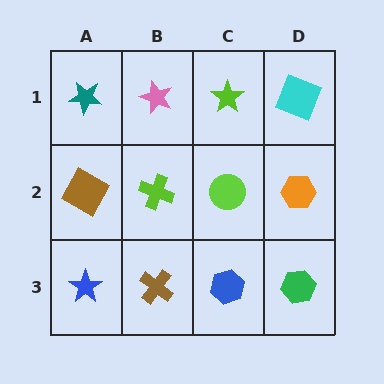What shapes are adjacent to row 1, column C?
A lime circle (row 2, column C), a pink star (row 1, column B), a cyan square (row 1, column D).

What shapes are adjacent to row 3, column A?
A brown square (row 2, column A), a brown cross (row 3, column B).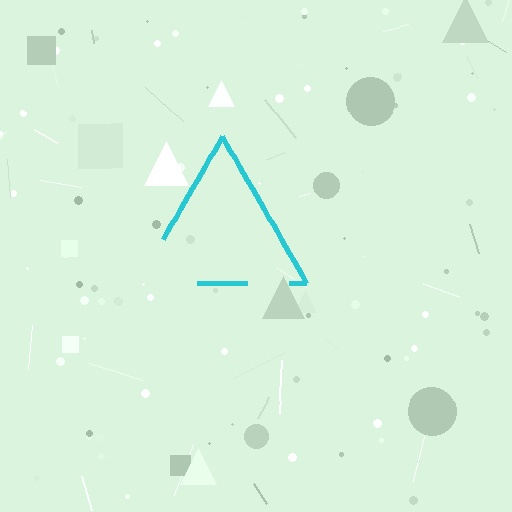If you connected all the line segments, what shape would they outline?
They would outline a triangle.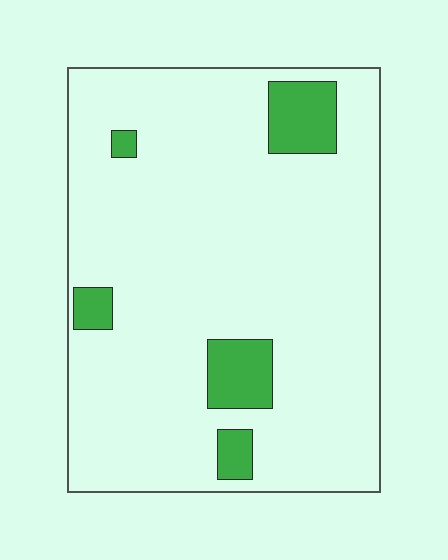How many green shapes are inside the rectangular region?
5.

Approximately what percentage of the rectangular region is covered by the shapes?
Approximately 10%.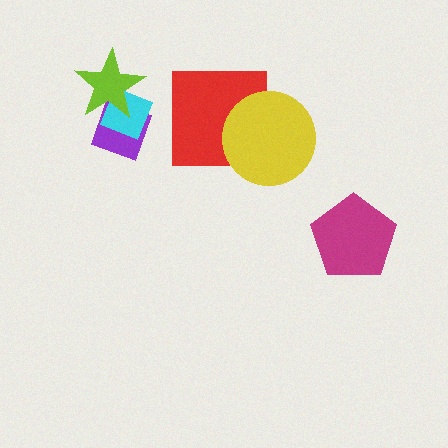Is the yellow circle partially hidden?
No, no other shape covers it.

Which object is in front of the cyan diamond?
The lime star is in front of the cyan diamond.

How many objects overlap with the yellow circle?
1 object overlaps with the yellow circle.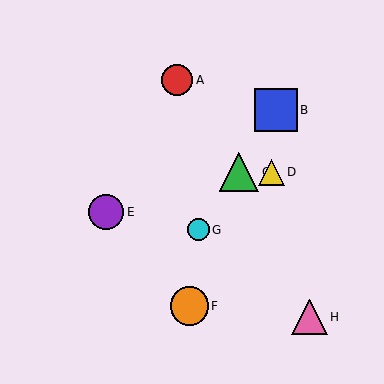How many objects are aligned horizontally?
2 objects (C, D) are aligned horizontally.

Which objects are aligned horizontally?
Objects C, D are aligned horizontally.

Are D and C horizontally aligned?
Yes, both are at y≈172.